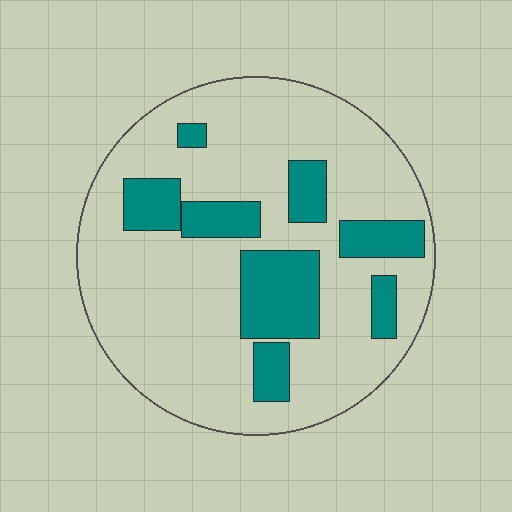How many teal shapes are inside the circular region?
8.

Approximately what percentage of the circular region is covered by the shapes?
Approximately 25%.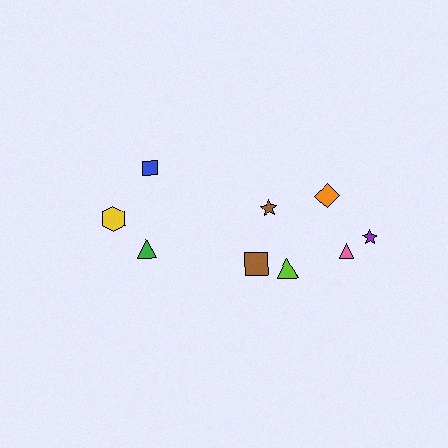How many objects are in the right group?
There are 6 objects.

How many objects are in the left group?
There are 4 objects.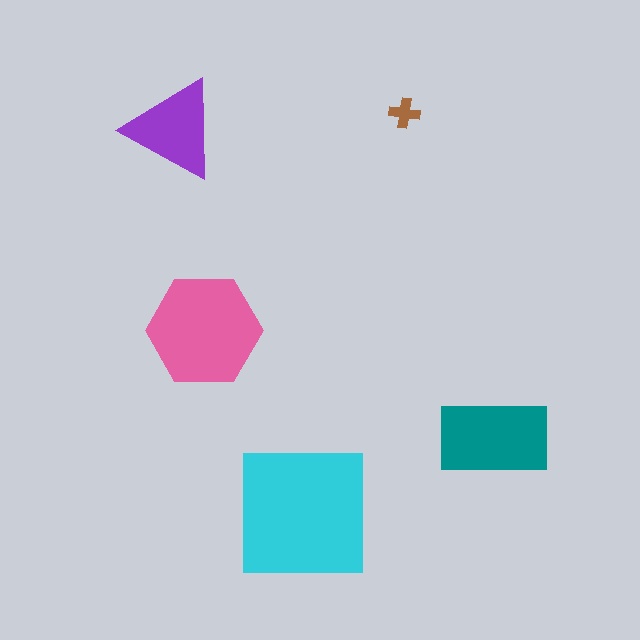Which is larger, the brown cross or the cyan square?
The cyan square.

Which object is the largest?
The cyan square.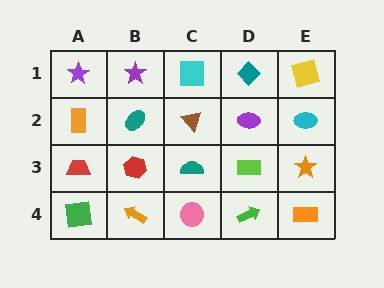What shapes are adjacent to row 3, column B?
A teal ellipse (row 2, column B), an orange arrow (row 4, column B), a red trapezoid (row 3, column A), a teal semicircle (row 3, column C).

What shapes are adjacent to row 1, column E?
A cyan ellipse (row 2, column E), a teal diamond (row 1, column D).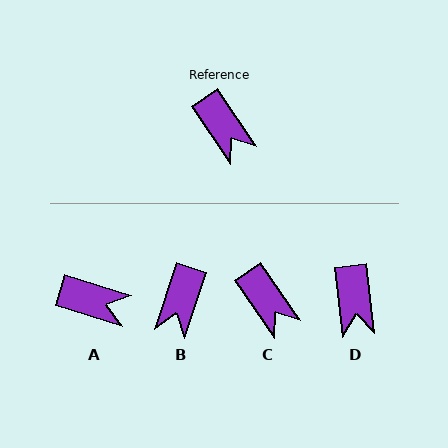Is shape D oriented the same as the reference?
No, it is off by about 28 degrees.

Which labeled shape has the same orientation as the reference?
C.